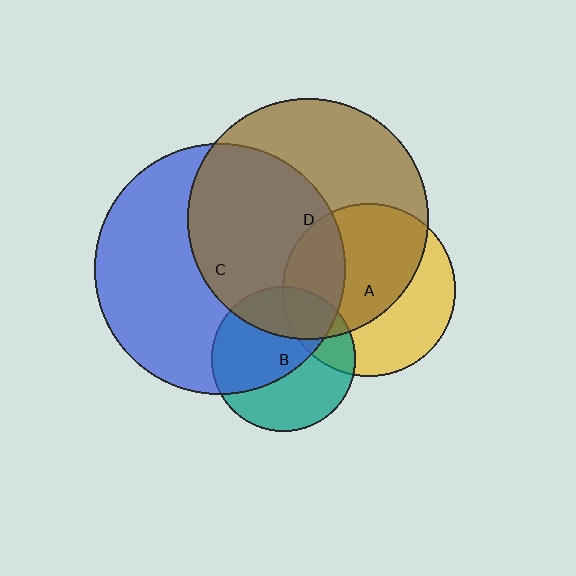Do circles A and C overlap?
Yes.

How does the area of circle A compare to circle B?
Approximately 1.4 times.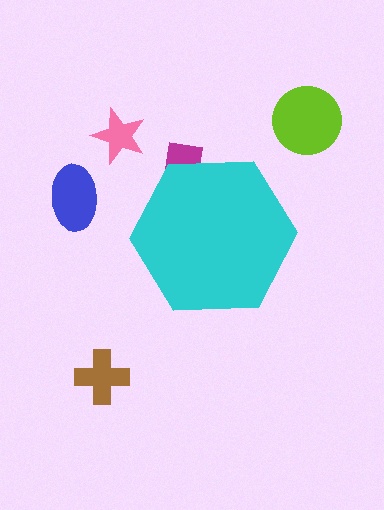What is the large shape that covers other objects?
A cyan hexagon.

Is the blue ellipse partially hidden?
No, the blue ellipse is fully visible.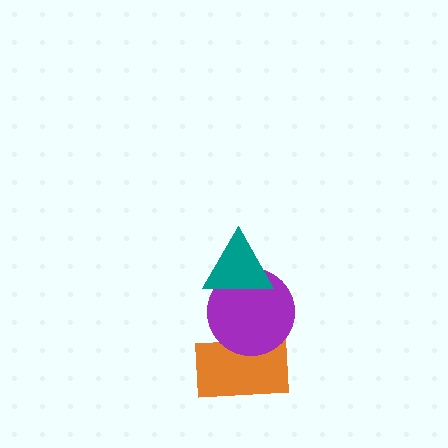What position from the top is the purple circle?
The purple circle is 2nd from the top.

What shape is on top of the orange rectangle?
The purple circle is on top of the orange rectangle.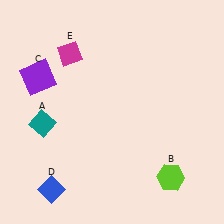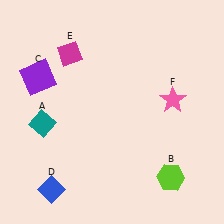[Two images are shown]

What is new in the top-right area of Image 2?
A pink star (F) was added in the top-right area of Image 2.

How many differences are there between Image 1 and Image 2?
There is 1 difference between the two images.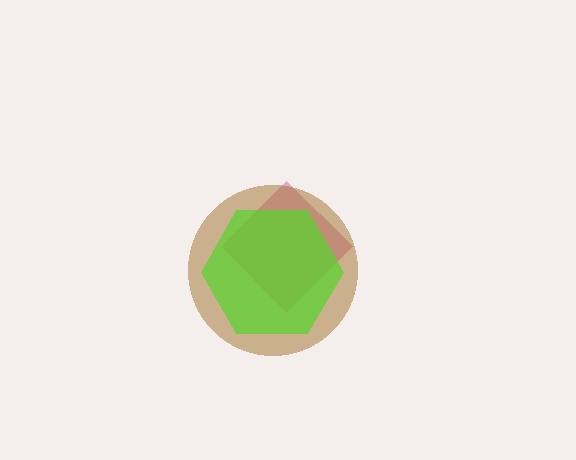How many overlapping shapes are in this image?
There are 3 overlapping shapes in the image.